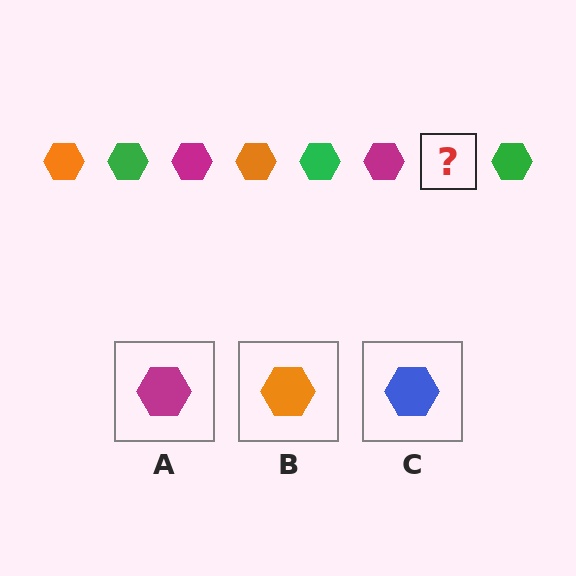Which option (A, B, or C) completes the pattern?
B.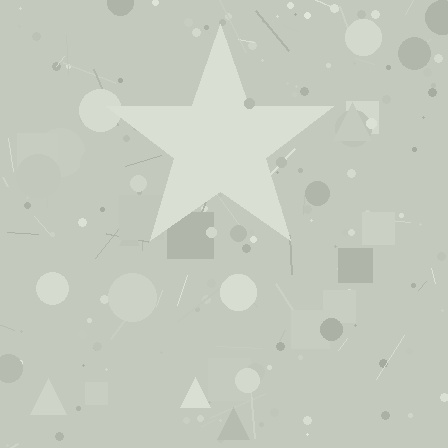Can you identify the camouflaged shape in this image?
The camouflaged shape is a star.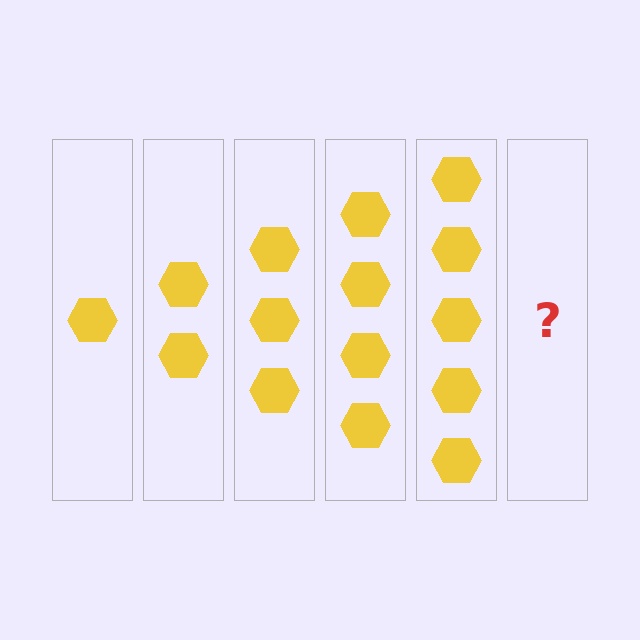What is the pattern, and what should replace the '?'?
The pattern is that each step adds one more hexagon. The '?' should be 6 hexagons.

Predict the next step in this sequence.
The next step is 6 hexagons.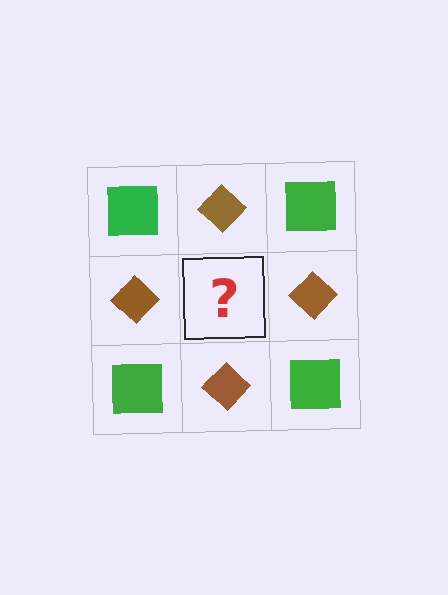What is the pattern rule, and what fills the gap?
The rule is that it alternates green square and brown diamond in a checkerboard pattern. The gap should be filled with a green square.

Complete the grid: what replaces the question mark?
The question mark should be replaced with a green square.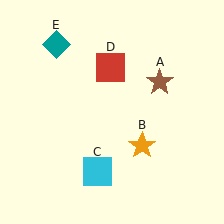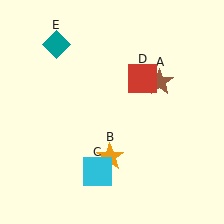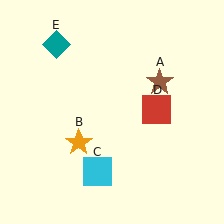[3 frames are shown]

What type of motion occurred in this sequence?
The orange star (object B), red square (object D) rotated clockwise around the center of the scene.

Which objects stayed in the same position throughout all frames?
Brown star (object A) and cyan square (object C) and teal diamond (object E) remained stationary.